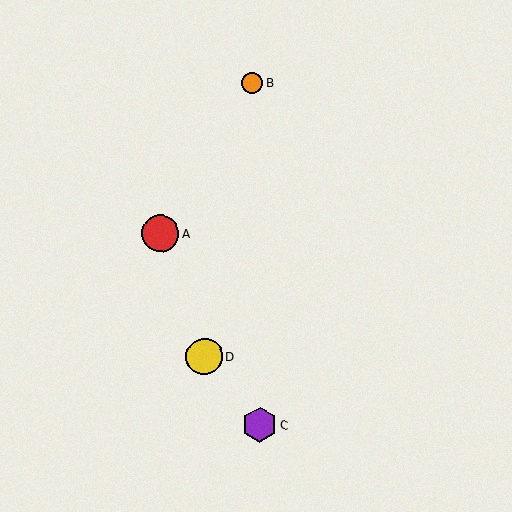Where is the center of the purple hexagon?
The center of the purple hexagon is at (259, 425).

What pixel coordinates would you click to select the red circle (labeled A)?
Click at (160, 234) to select the red circle A.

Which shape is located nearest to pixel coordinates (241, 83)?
The orange circle (labeled B) at (252, 83) is nearest to that location.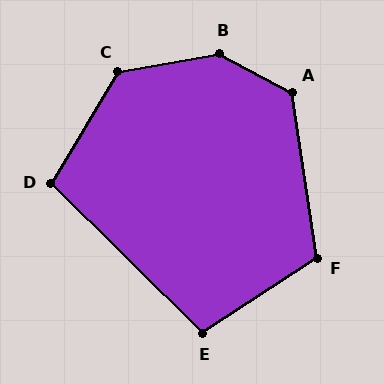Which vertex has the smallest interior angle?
E, at approximately 102 degrees.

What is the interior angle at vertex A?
Approximately 127 degrees (obtuse).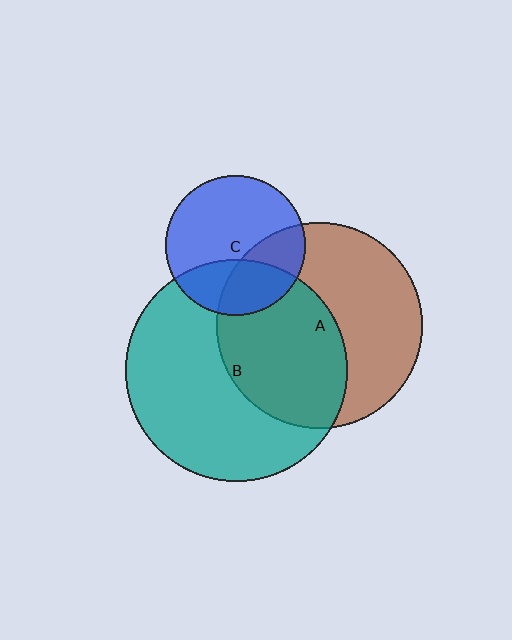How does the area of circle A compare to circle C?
Approximately 2.1 times.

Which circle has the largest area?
Circle B (teal).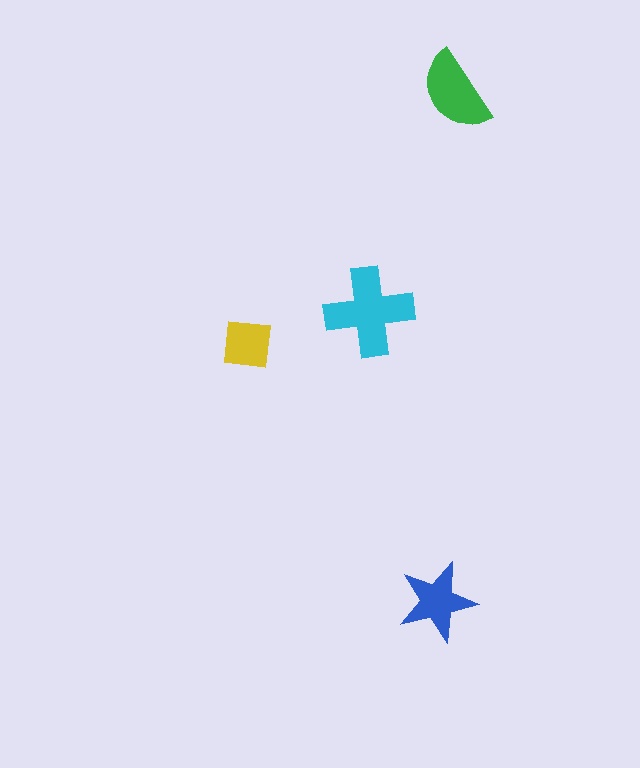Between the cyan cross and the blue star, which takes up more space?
The cyan cross.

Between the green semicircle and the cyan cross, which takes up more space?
The cyan cross.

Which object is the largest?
The cyan cross.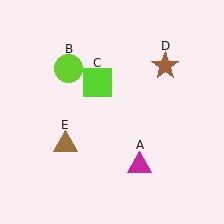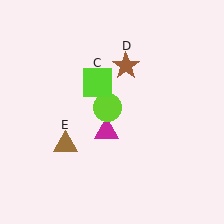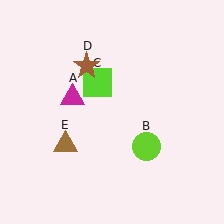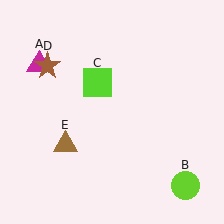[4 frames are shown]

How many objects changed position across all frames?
3 objects changed position: magenta triangle (object A), lime circle (object B), brown star (object D).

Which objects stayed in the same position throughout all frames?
Lime square (object C) and brown triangle (object E) remained stationary.